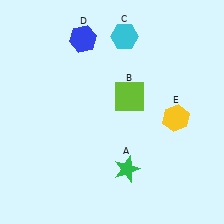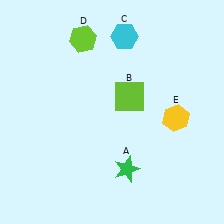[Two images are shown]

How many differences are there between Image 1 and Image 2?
There is 1 difference between the two images.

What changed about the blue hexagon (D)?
In Image 1, D is blue. In Image 2, it changed to lime.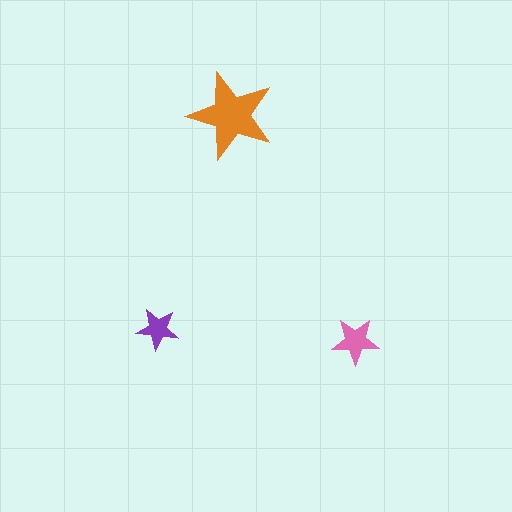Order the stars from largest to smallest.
the orange one, the pink one, the purple one.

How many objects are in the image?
There are 3 objects in the image.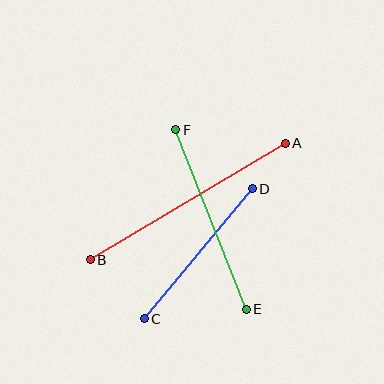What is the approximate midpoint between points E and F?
The midpoint is at approximately (211, 220) pixels.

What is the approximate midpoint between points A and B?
The midpoint is at approximately (188, 202) pixels.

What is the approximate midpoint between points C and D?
The midpoint is at approximately (198, 254) pixels.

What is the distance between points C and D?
The distance is approximately 169 pixels.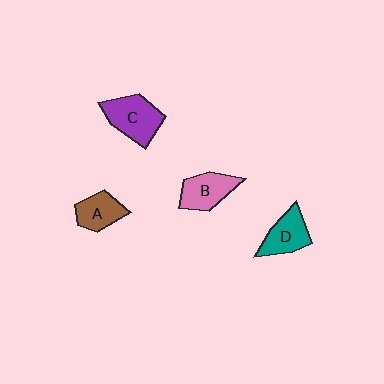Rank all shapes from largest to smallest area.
From largest to smallest: C (purple), B (pink), D (teal), A (brown).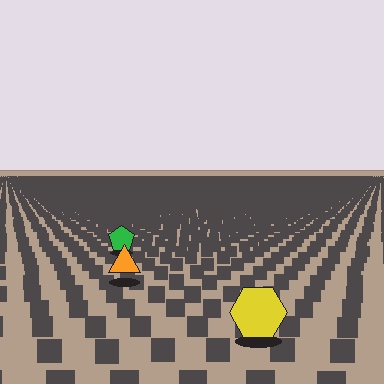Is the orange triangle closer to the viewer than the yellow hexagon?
No. The yellow hexagon is closer — you can tell from the texture gradient: the ground texture is coarser near it.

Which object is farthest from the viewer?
The green pentagon is farthest from the viewer. It appears smaller and the ground texture around it is denser.